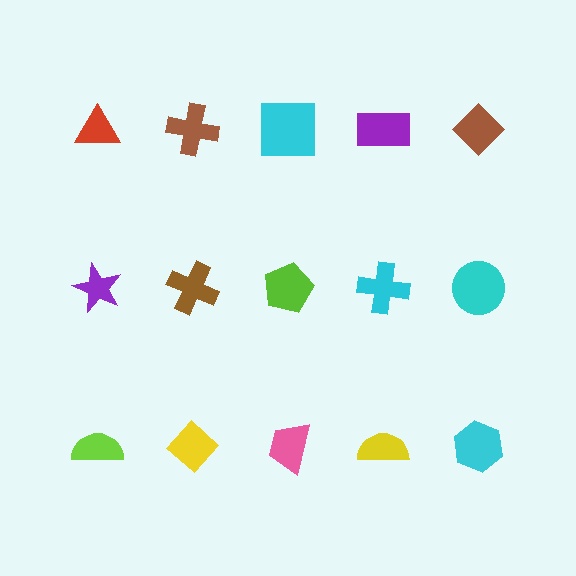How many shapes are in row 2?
5 shapes.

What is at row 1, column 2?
A brown cross.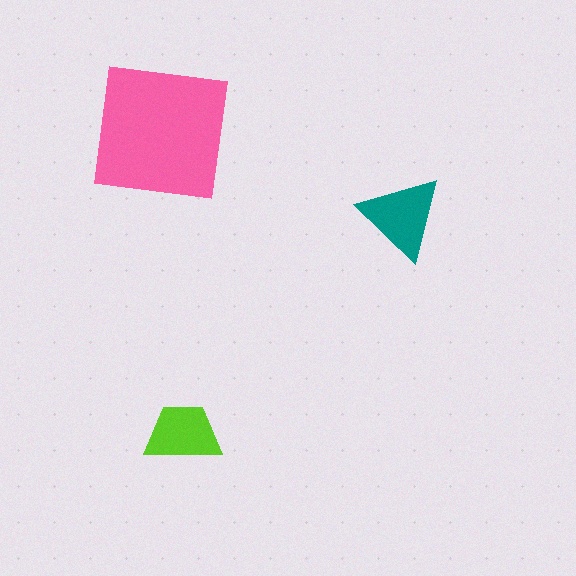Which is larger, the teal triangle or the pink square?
The pink square.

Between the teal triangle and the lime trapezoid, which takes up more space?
The teal triangle.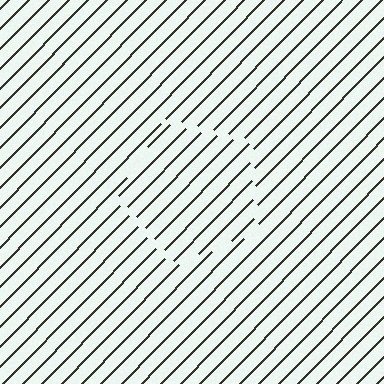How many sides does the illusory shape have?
5 sides — the line-ends trace a pentagon.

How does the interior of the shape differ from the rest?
The interior of the shape contains the same grating, shifted by half a period — the contour is defined by the phase discontinuity where line-ends from the inner and outer gratings abut.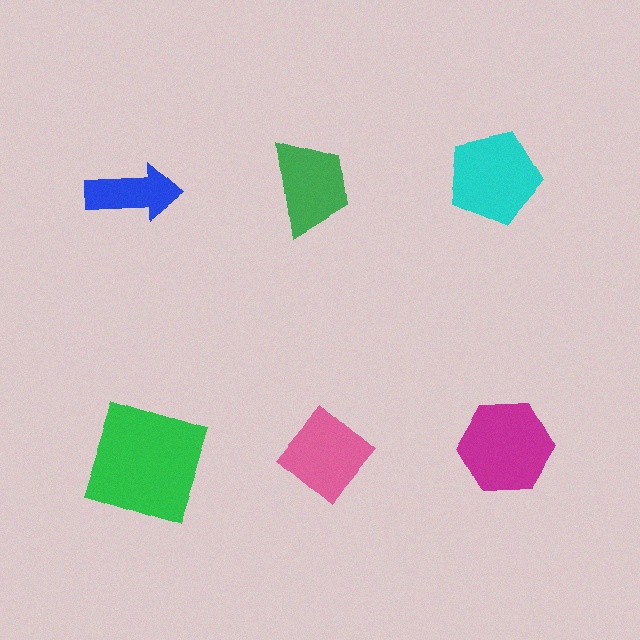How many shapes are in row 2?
3 shapes.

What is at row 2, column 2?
A pink diamond.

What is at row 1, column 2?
A green trapezoid.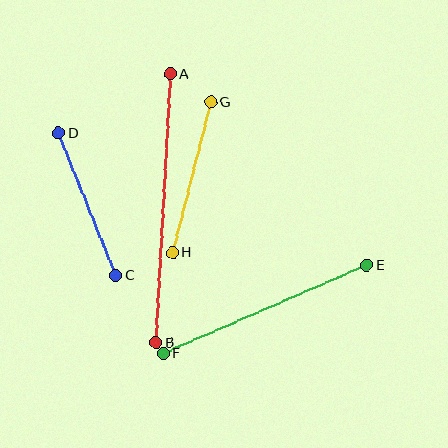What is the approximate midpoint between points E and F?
The midpoint is at approximately (265, 309) pixels.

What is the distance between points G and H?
The distance is approximately 155 pixels.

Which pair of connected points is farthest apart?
Points A and B are farthest apart.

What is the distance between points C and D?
The distance is approximately 154 pixels.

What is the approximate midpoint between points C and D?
The midpoint is at approximately (87, 204) pixels.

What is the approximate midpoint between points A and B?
The midpoint is at approximately (163, 209) pixels.